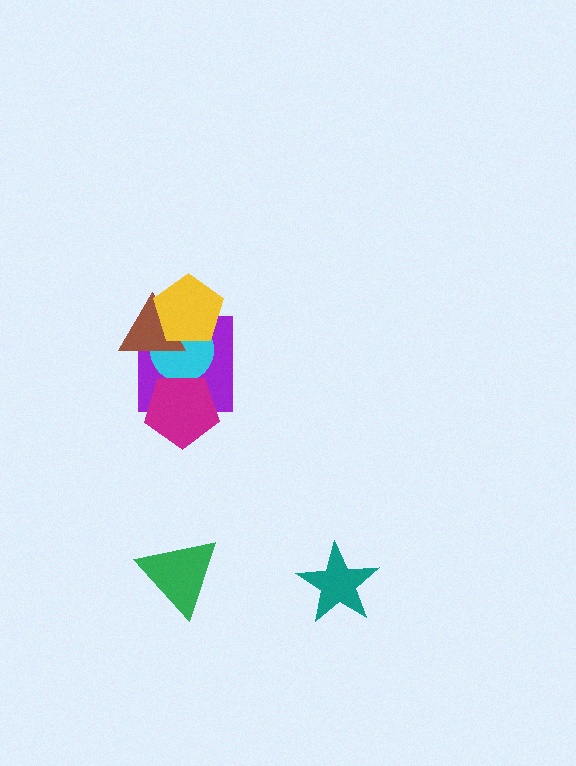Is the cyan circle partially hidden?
Yes, it is partially covered by another shape.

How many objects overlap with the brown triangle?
3 objects overlap with the brown triangle.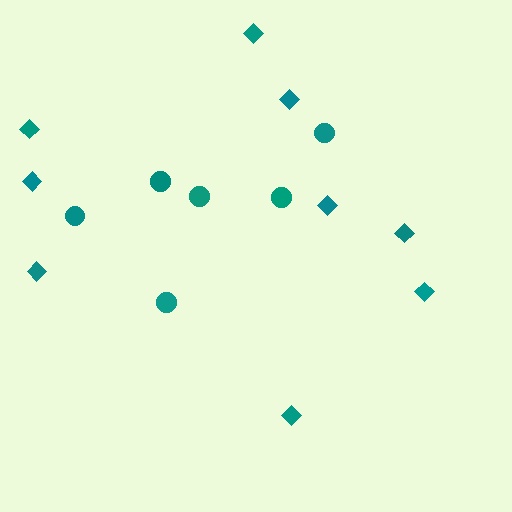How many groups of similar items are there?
There are 2 groups: one group of diamonds (9) and one group of circles (6).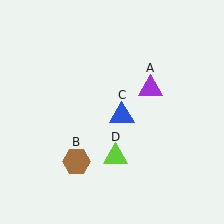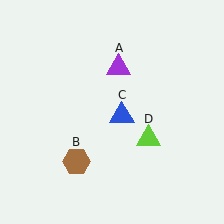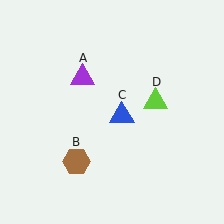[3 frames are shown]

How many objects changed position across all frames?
2 objects changed position: purple triangle (object A), lime triangle (object D).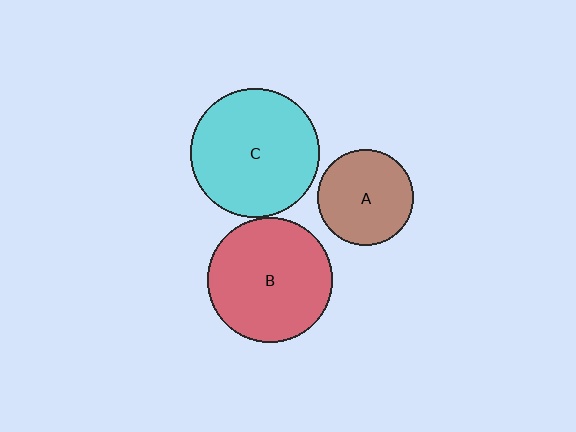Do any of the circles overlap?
No, none of the circles overlap.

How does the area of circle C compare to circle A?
Approximately 1.8 times.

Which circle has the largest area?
Circle C (cyan).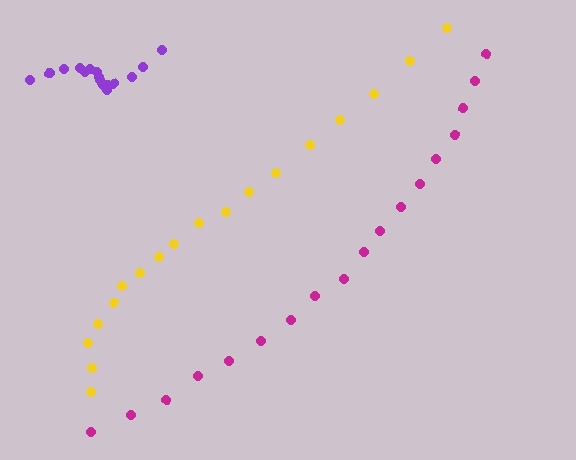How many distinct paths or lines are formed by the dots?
There are 3 distinct paths.